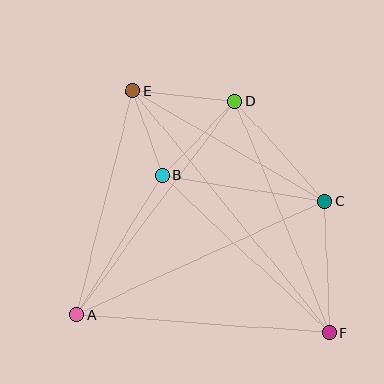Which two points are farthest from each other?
Points E and F are farthest from each other.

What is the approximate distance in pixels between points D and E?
The distance between D and E is approximately 102 pixels.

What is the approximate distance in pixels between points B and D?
The distance between B and D is approximately 104 pixels.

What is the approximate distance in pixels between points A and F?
The distance between A and F is approximately 253 pixels.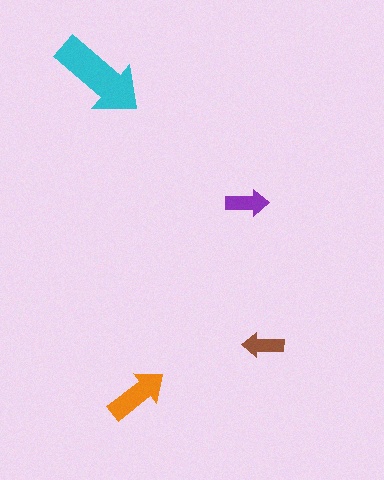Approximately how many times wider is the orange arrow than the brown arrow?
About 1.5 times wider.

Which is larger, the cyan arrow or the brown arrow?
The cyan one.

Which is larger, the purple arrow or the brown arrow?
The purple one.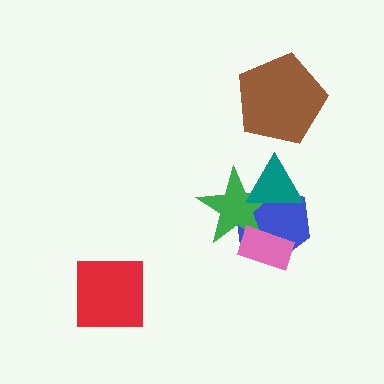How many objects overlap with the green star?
3 objects overlap with the green star.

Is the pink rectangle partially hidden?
No, no other shape covers it.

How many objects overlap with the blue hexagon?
3 objects overlap with the blue hexagon.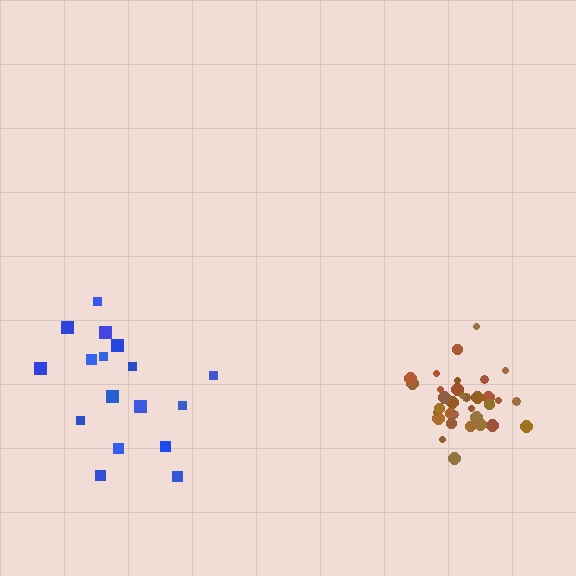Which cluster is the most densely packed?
Brown.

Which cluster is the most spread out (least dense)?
Blue.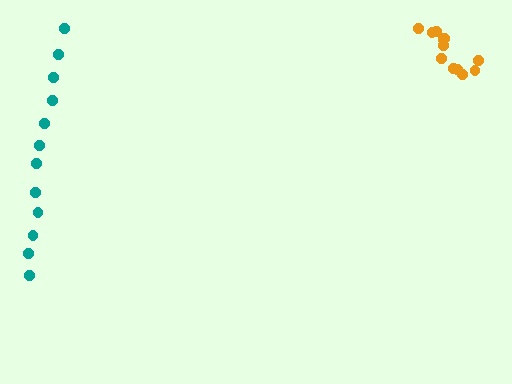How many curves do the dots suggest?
There are 2 distinct paths.